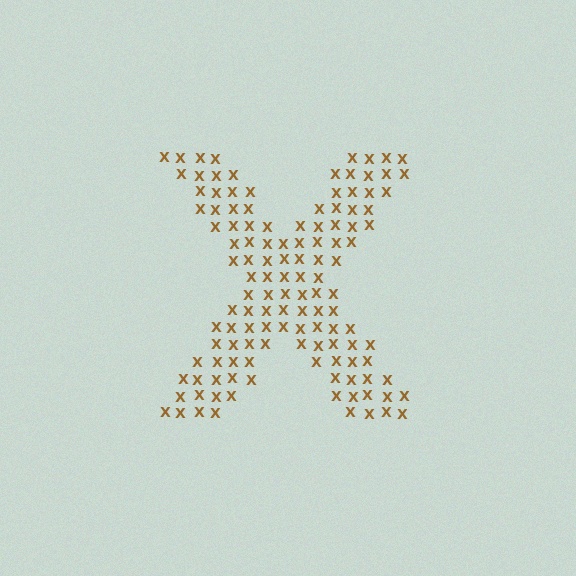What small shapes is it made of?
It is made of small letter X's.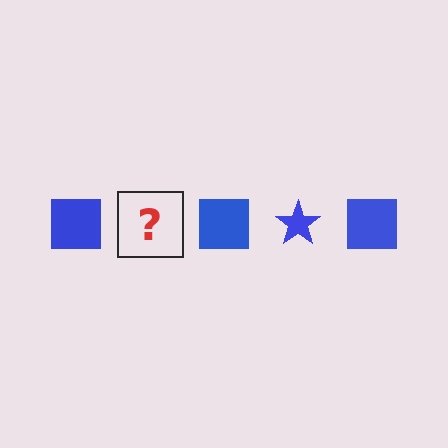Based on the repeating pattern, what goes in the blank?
The blank should be a blue star.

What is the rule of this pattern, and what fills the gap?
The rule is that the pattern cycles through square, star shapes in blue. The gap should be filled with a blue star.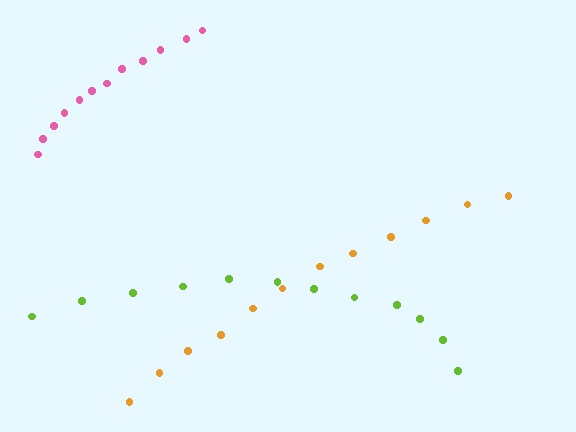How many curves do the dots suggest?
There are 3 distinct paths.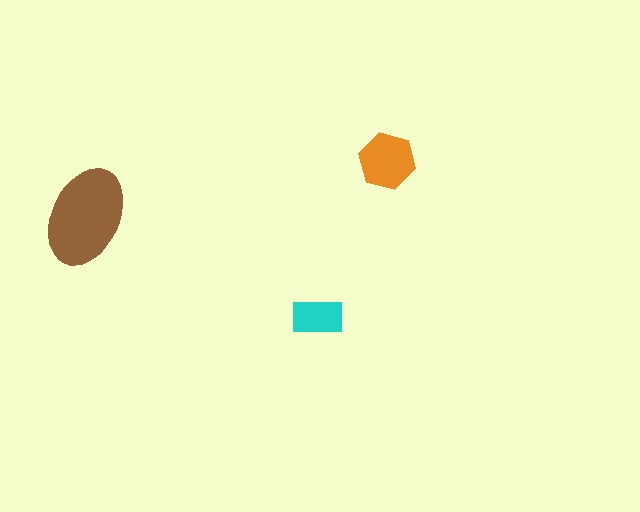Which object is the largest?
The brown ellipse.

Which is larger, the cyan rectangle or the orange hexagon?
The orange hexagon.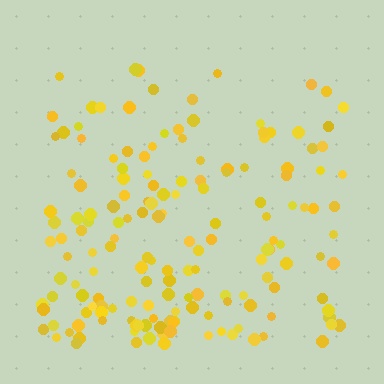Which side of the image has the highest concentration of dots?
The bottom.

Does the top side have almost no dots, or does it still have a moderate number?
Still a moderate number, just noticeably fewer than the bottom.